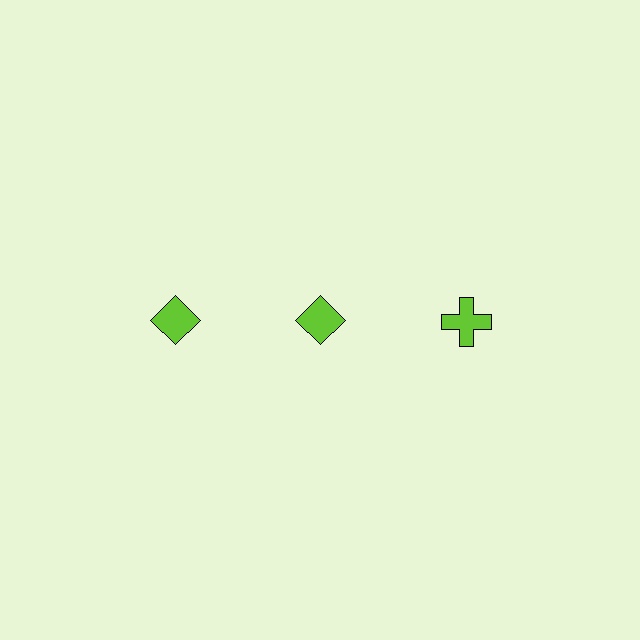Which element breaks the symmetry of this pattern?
The lime cross in the top row, center column breaks the symmetry. All other shapes are lime diamonds.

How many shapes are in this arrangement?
There are 3 shapes arranged in a grid pattern.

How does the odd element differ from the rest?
It has a different shape: cross instead of diamond.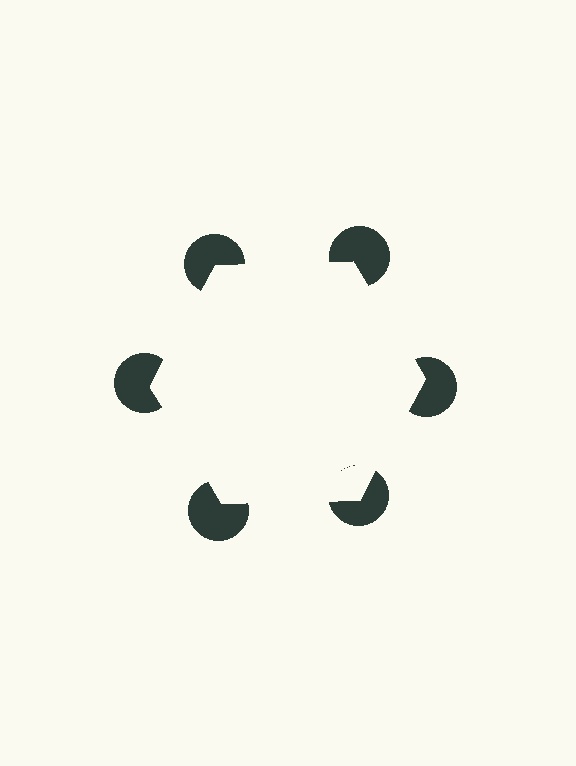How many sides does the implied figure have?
6 sides.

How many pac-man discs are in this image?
There are 6 — one at each vertex of the illusory hexagon.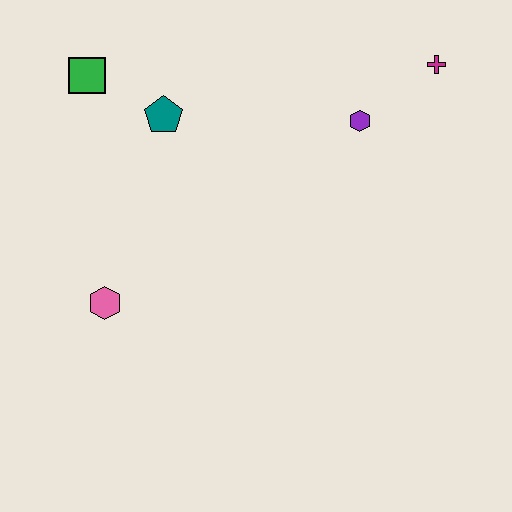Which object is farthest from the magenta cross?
The pink hexagon is farthest from the magenta cross.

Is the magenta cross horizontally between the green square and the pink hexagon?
No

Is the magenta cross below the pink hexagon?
No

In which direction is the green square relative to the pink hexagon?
The green square is above the pink hexagon.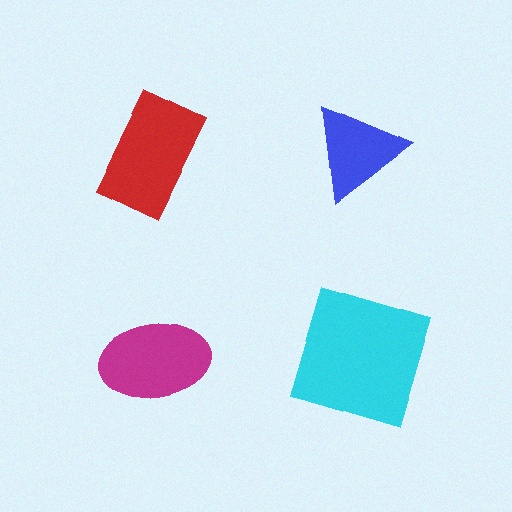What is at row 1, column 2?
A blue triangle.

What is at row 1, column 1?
A red rectangle.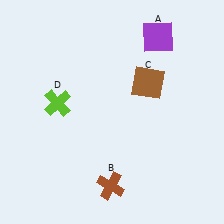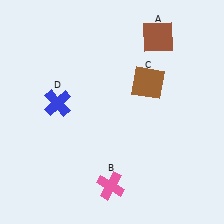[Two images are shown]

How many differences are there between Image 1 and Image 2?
There are 3 differences between the two images.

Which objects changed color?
A changed from purple to brown. B changed from brown to pink. D changed from lime to blue.